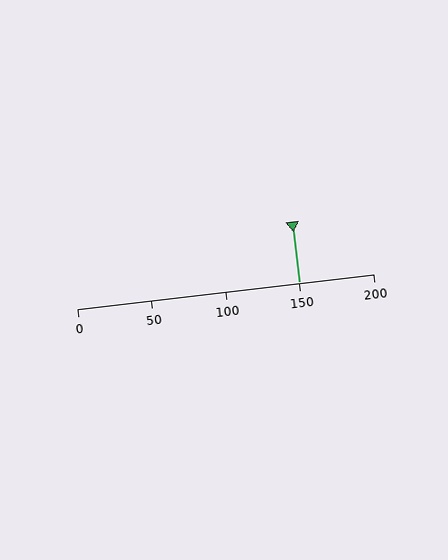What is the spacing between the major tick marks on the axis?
The major ticks are spaced 50 apart.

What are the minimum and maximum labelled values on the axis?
The axis runs from 0 to 200.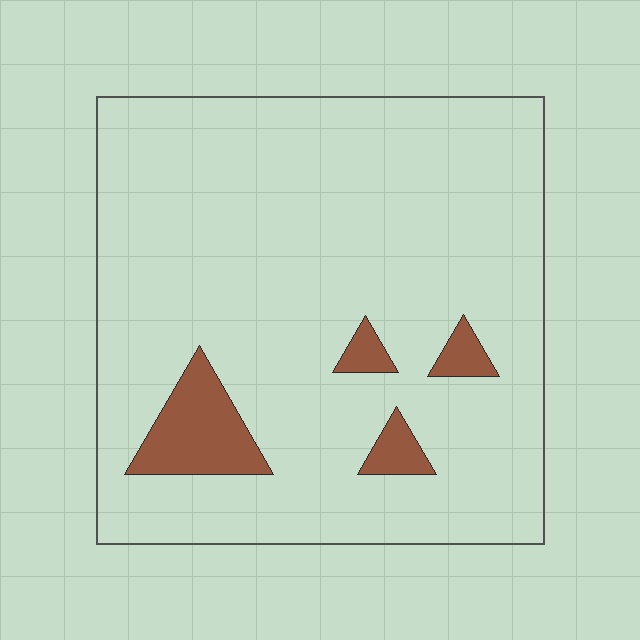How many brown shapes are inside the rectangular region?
4.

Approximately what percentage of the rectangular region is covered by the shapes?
Approximately 10%.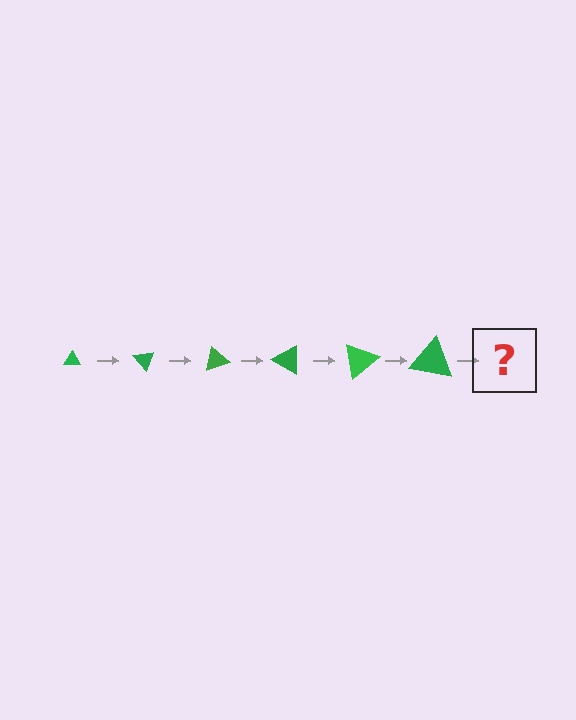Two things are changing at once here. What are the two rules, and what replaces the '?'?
The two rules are that the triangle grows larger each step and it rotates 50 degrees each step. The '?' should be a triangle, larger than the previous one and rotated 300 degrees from the start.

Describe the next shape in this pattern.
It should be a triangle, larger than the previous one and rotated 300 degrees from the start.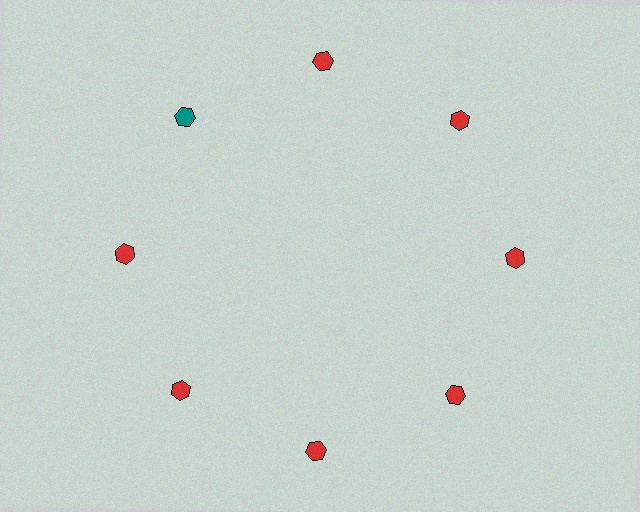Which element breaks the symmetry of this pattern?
The teal hexagon at roughly the 10 o'clock position breaks the symmetry. All other shapes are red hexagons.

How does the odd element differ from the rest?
It has a different color: teal instead of red.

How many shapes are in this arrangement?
There are 8 shapes arranged in a ring pattern.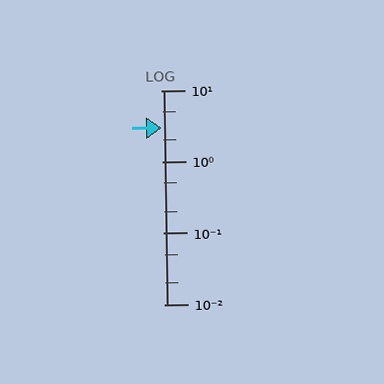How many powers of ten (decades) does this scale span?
The scale spans 3 decades, from 0.01 to 10.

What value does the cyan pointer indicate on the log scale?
The pointer indicates approximately 3.